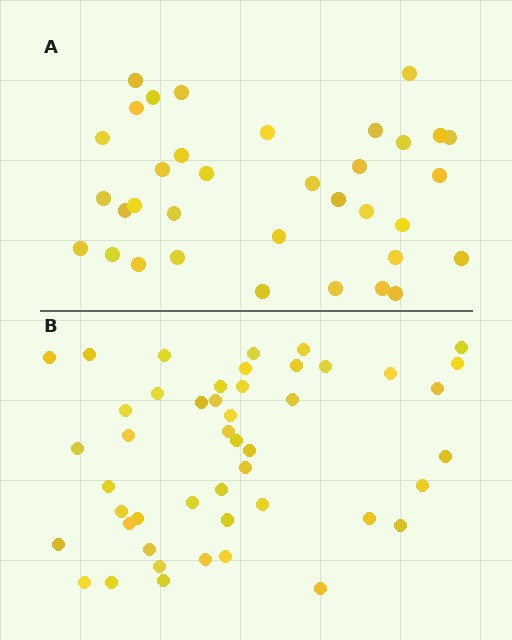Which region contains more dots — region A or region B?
Region B (the bottom region) has more dots.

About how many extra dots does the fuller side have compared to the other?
Region B has roughly 12 or so more dots than region A.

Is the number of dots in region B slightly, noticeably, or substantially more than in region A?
Region B has noticeably more, but not dramatically so. The ratio is roughly 1.3 to 1.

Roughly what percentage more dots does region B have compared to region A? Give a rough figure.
About 35% more.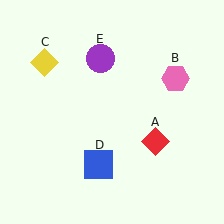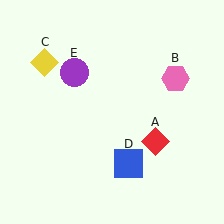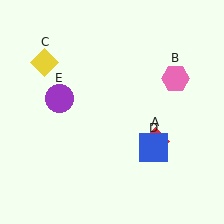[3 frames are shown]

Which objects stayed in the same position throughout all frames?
Red diamond (object A) and pink hexagon (object B) and yellow diamond (object C) remained stationary.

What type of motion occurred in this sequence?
The blue square (object D), purple circle (object E) rotated counterclockwise around the center of the scene.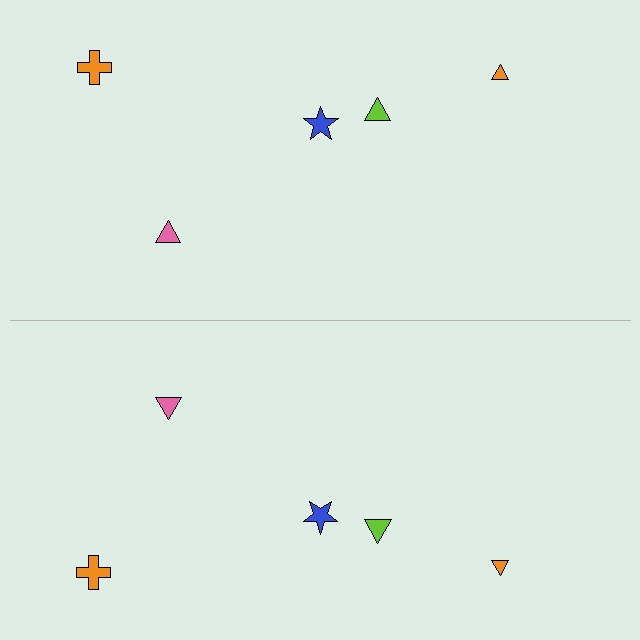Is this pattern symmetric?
Yes, this pattern has bilateral (reflection) symmetry.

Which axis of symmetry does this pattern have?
The pattern has a horizontal axis of symmetry running through the center of the image.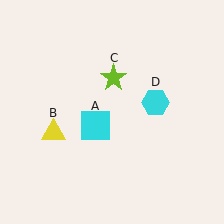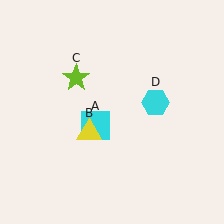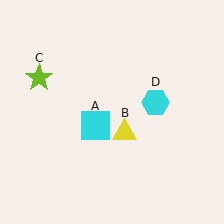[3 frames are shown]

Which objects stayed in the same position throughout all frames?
Cyan square (object A) and cyan hexagon (object D) remained stationary.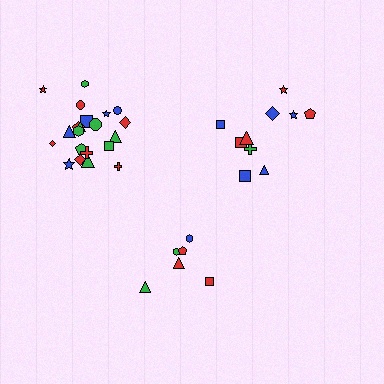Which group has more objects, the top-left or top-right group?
The top-left group.